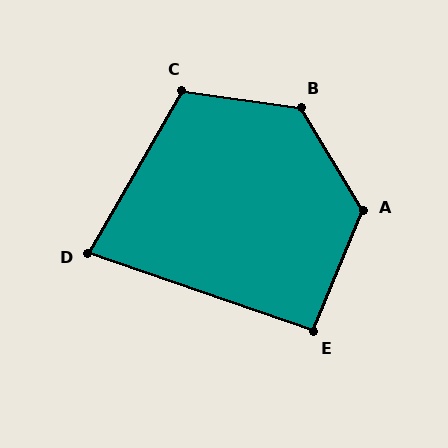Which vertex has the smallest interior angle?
D, at approximately 79 degrees.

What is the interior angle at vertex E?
Approximately 93 degrees (approximately right).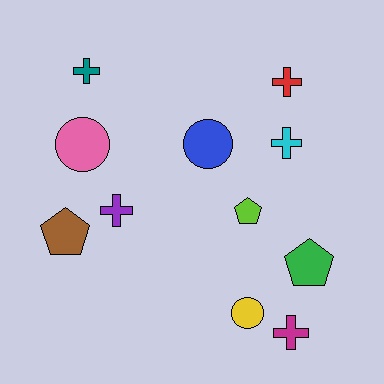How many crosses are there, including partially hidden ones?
There are 5 crosses.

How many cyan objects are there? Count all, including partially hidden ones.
There is 1 cyan object.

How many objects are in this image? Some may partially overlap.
There are 11 objects.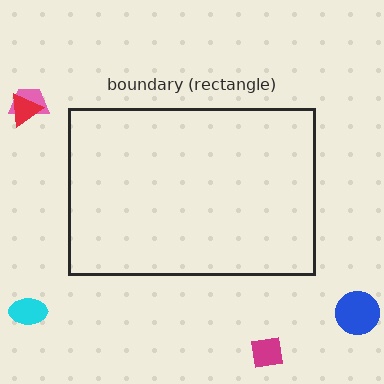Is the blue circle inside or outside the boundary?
Outside.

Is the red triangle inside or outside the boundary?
Outside.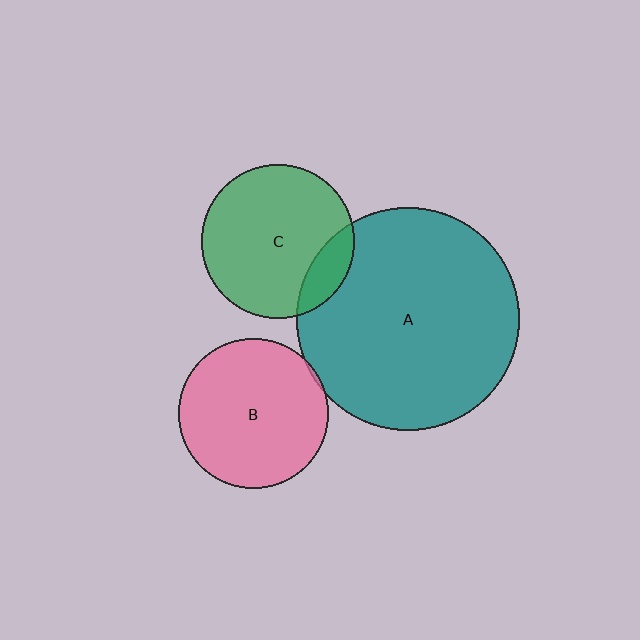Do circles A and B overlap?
Yes.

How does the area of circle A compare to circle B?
Approximately 2.2 times.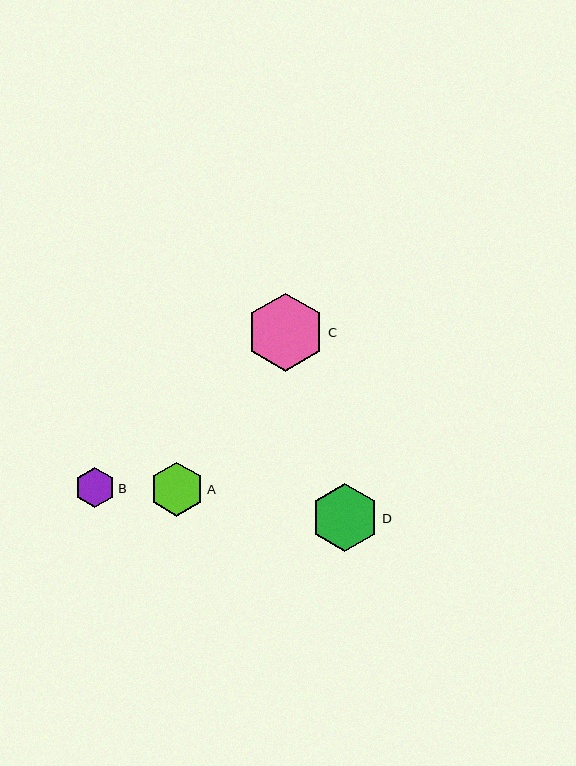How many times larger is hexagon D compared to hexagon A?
Hexagon D is approximately 1.3 times the size of hexagon A.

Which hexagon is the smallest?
Hexagon B is the smallest with a size of approximately 40 pixels.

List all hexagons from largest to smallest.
From largest to smallest: C, D, A, B.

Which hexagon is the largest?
Hexagon C is the largest with a size of approximately 78 pixels.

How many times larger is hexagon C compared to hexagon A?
Hexagon C is approximately 1.5 times the size of hexagon A.